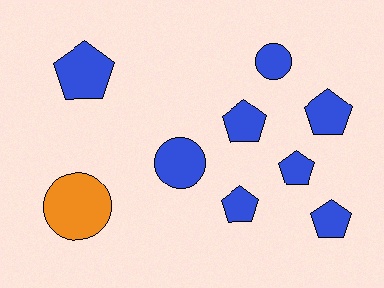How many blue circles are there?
There are 2 blue circles.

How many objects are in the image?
There are 9 objects.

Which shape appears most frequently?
Pentagon, with 6 objects.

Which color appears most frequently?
Blue, with 8 objects.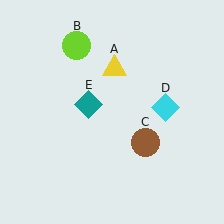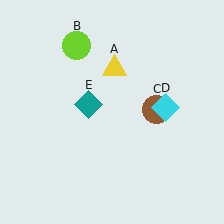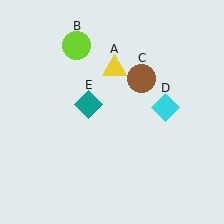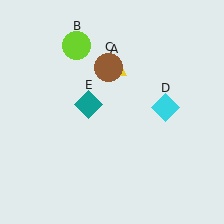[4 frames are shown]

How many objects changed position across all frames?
1 object changed position: brown circle (object C).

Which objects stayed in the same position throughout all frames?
Yellow triangle (object A) and lime circle (object B) and cyan diamond (object D) and teal diamond (object E) remained stationary.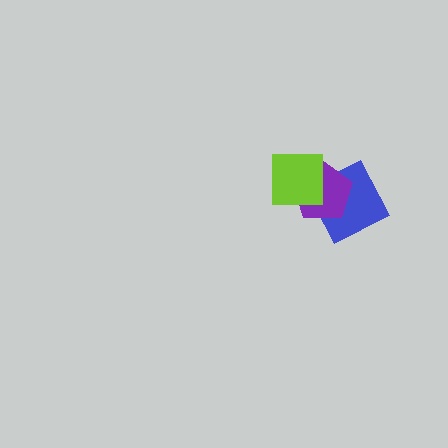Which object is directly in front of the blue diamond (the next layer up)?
The purple pentagon is directly in front of the blue diamond.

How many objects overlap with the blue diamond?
2 objects overlap with the blue diamond.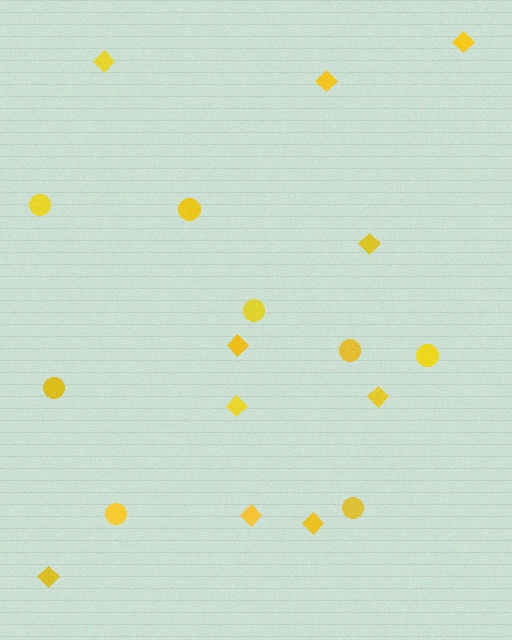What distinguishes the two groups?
There are 2 groups: one group of circles (8) and one group of diamonds (10).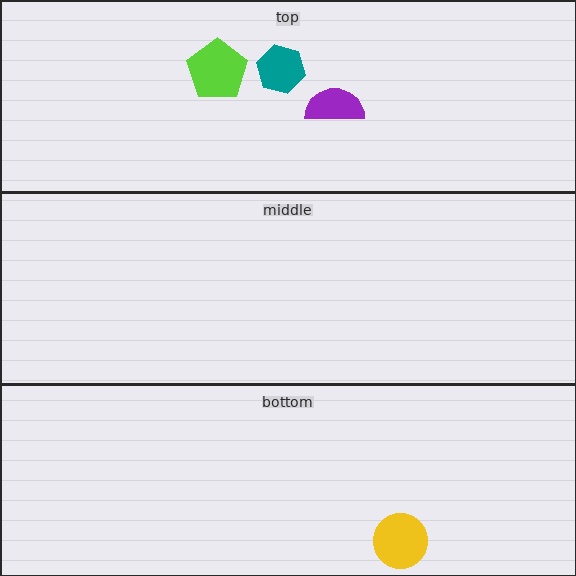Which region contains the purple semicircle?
The top region.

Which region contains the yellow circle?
The bottom region.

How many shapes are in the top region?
3.